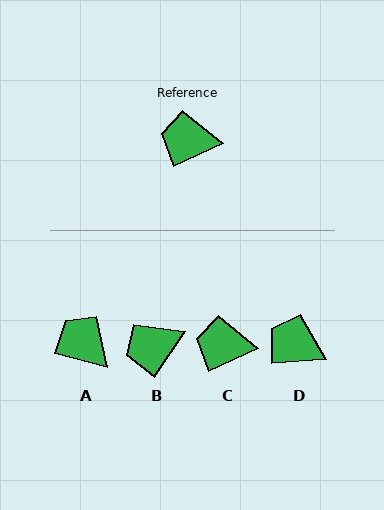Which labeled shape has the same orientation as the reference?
C.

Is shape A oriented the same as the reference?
No, it is off by about 39 degrees.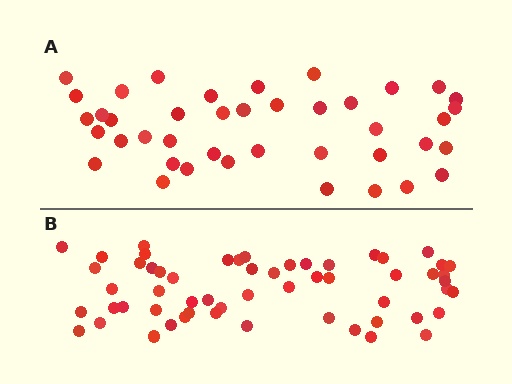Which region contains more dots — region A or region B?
Region B (the bottom region) has more dots.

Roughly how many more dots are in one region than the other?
Region B has approximately 15 more dots than region A.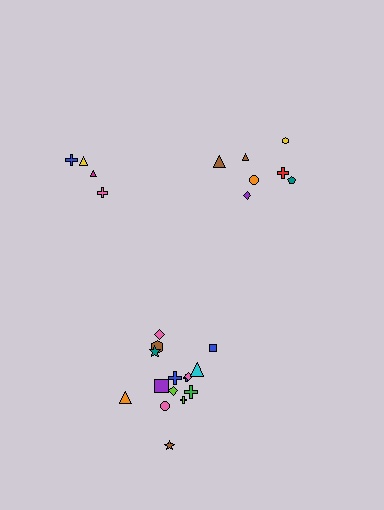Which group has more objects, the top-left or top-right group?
The top-right group.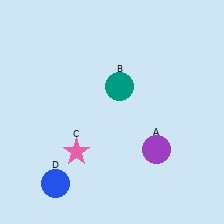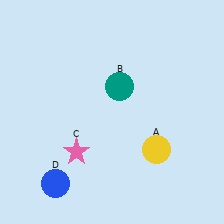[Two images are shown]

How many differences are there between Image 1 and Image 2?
There is 1 difference between the two images.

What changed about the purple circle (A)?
In Image 1, A is purple. In Image 2, it changed to yellow.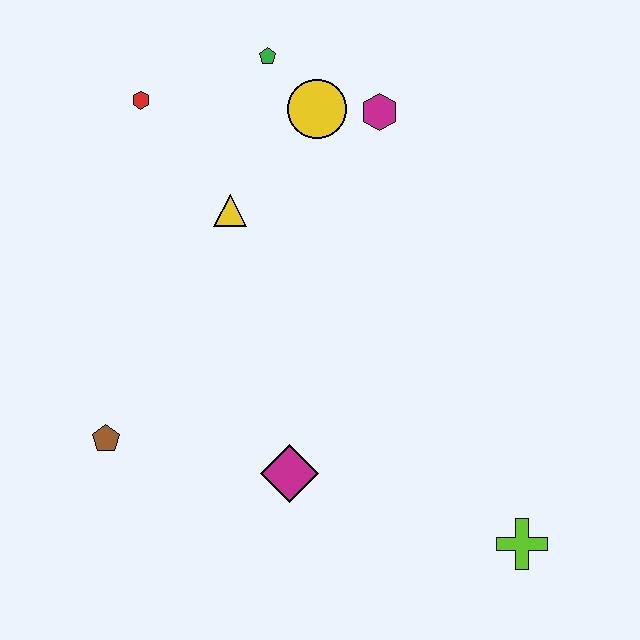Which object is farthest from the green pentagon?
The lime cross is farthest from the green pentagon.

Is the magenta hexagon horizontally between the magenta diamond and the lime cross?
Yes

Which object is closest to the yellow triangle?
The yellow circle is closest to the yellow triangle.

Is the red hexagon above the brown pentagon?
Yes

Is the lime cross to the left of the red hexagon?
No